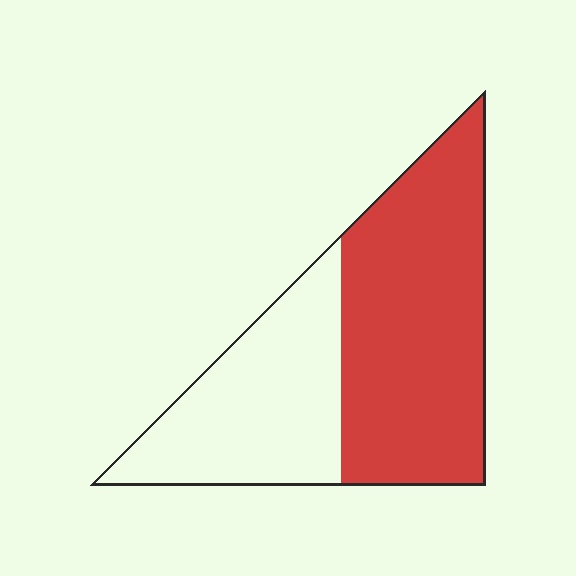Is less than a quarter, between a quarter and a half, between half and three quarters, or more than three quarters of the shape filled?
Between half and three quarters.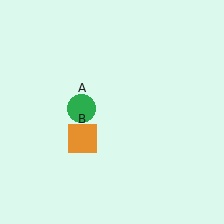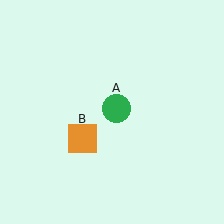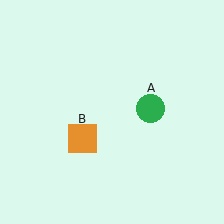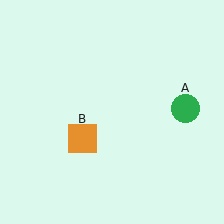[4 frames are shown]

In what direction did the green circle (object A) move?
The green circle (object A) moved right.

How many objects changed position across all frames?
1 object changed position: green circle (object A).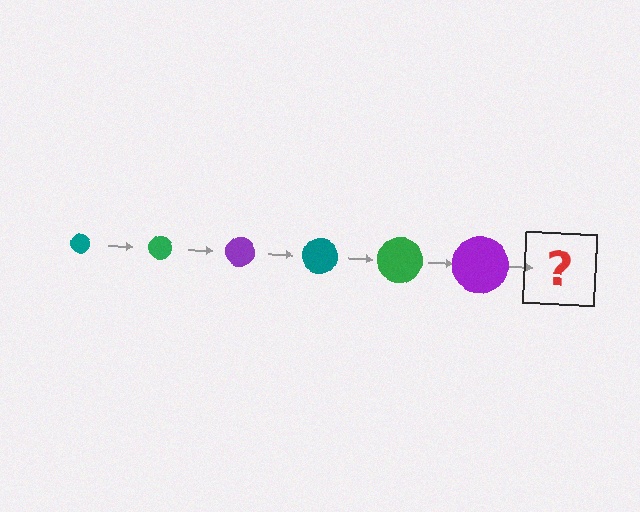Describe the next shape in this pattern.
It should be a teal circle, larger than the previous one.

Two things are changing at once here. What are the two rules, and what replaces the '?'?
The two rules are that the circle grows larger each step and the color cycles through teal, green, and purple. The '?' should be a teal circle, larger than the previous one.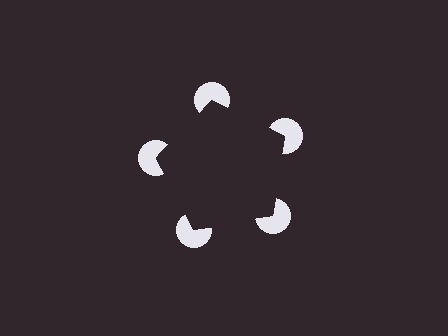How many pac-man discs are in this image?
There are 5 — one at each vertex of the illusory pentagon.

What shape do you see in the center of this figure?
An illusory pentagon — its edges are inferred from the aligned wedge cuts in the pac-man discs, not physically drawn.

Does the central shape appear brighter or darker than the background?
It typically appears slightly darker than the background, even though no actual brightness change is drawn.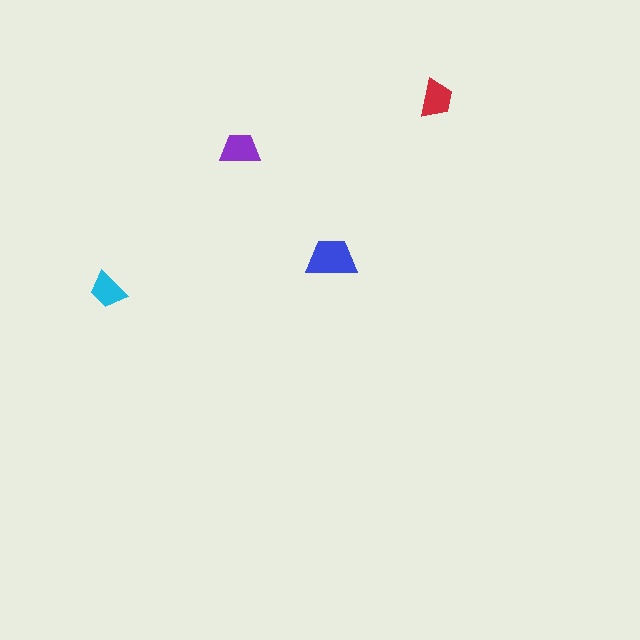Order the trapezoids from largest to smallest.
the blue one, the purple one, the red one, the cyan one.